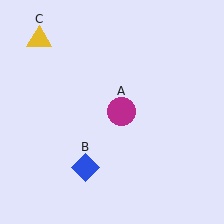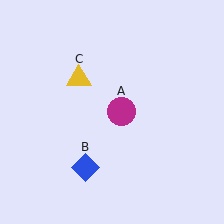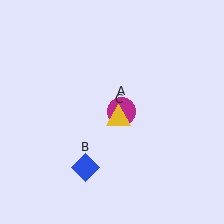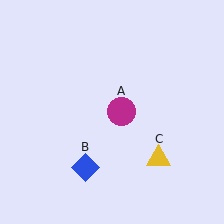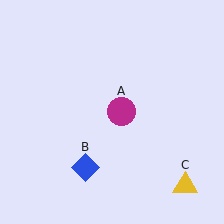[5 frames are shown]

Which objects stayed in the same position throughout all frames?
Magenta circle (object A) and blue diamond (object B) remained stationary.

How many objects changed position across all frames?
1 object changed position: yellow triangle (object C).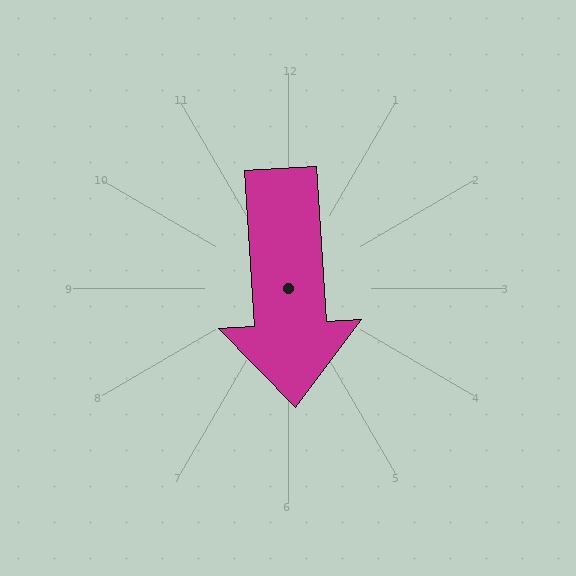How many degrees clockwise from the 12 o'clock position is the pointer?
Approximately 176 degrees.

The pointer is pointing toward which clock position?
Roughly 6 o'clock.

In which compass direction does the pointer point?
South.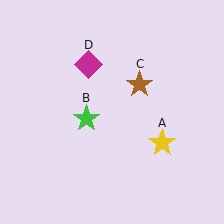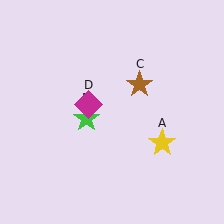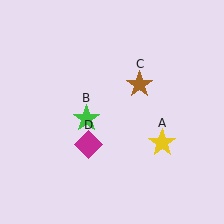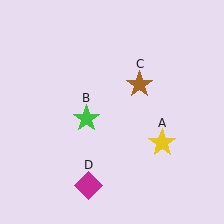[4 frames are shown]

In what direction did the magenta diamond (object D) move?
The magenta diamond (object D) moved down.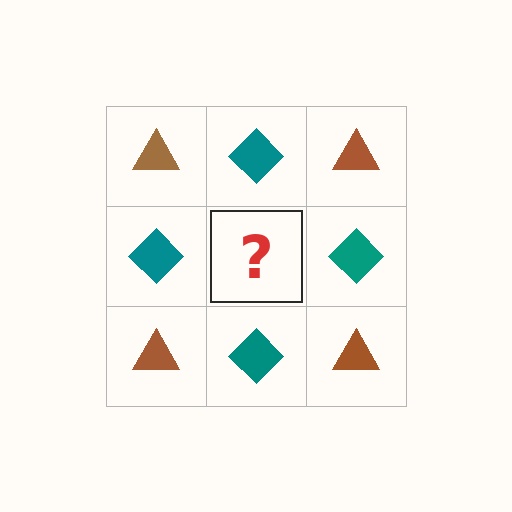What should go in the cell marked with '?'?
The missing cell should contain a brown triangle.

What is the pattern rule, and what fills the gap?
The rule is that it alternates brown triangle and teal diamond in a checkerboard pattern. The gap should be filled with a brown triangle.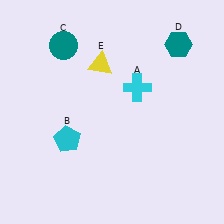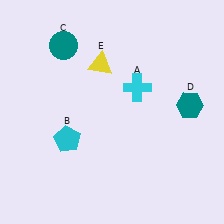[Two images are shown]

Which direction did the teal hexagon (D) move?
The teal hexagon (D) moved down.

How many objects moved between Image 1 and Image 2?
1 object moved between the two images.